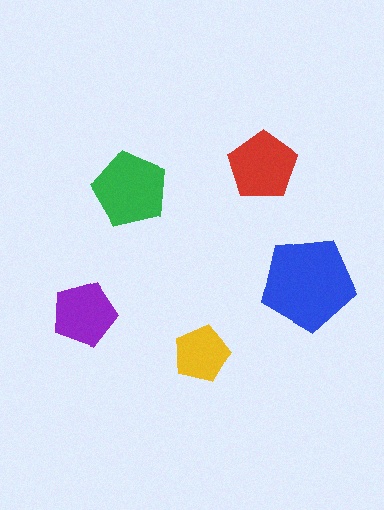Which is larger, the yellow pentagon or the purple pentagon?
The purple one.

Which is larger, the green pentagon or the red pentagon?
The green one.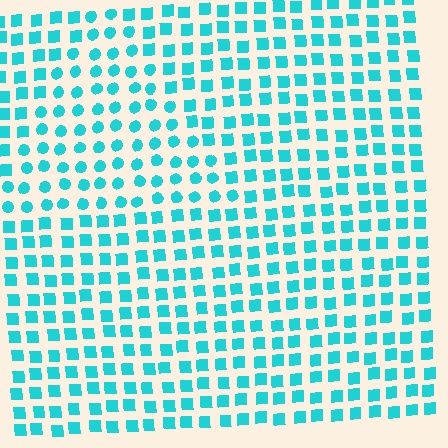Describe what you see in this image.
The image is filled with small cyan elements arranged in a uniform grid. A triangle-shaped region contains circles, while the surrounding area contains squares. The boundary is defined purely by the change in element shape.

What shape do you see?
I see a triangle.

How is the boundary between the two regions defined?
The boundary is defined by a change in element shape: circles inside vs. squares outside. All elements share the same color and spacing.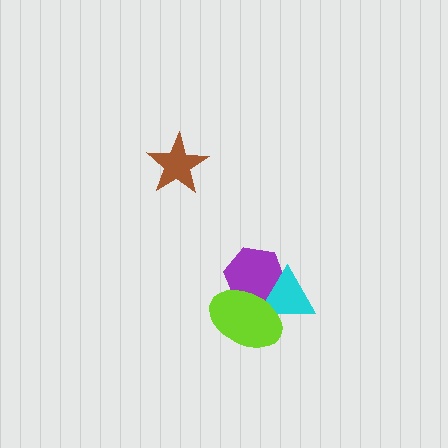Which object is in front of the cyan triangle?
The lime ellipse is in front of the cyan triangle.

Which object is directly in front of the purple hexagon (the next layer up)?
The cyan triangle is directly in front of the purple hexagon.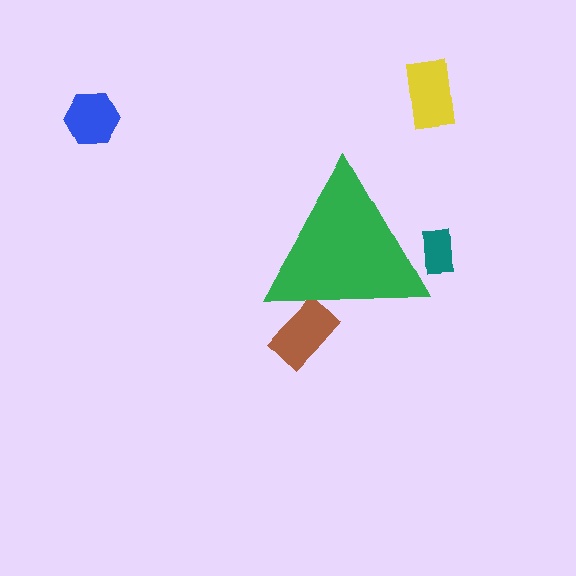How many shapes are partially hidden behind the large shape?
2 shapes are partially hidden.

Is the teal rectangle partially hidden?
Yes, the teal rectangle is partially hidden behind the green triangle.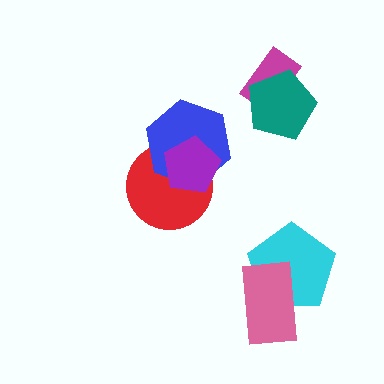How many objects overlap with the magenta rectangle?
1 object overlaps with the magenta rectangle.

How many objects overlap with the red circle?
2 objects overlap with the red circle.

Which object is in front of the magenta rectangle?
The teal pentagon is in front of the magenta rectangle.